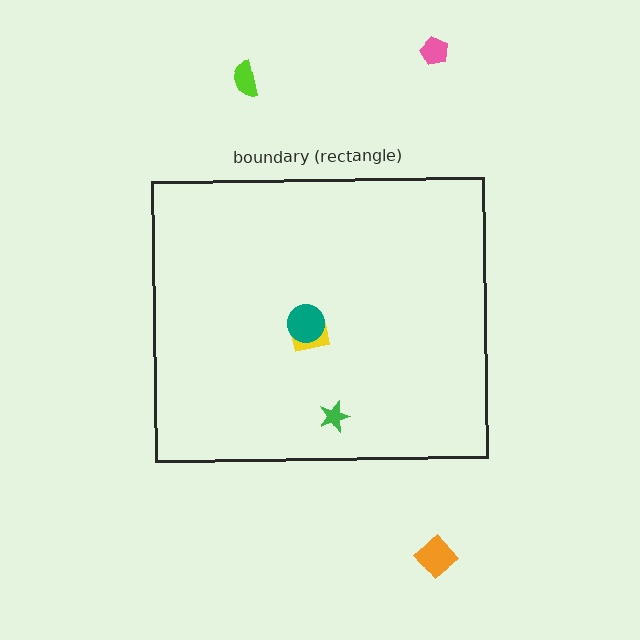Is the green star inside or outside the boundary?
Inside.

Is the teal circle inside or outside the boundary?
Inside.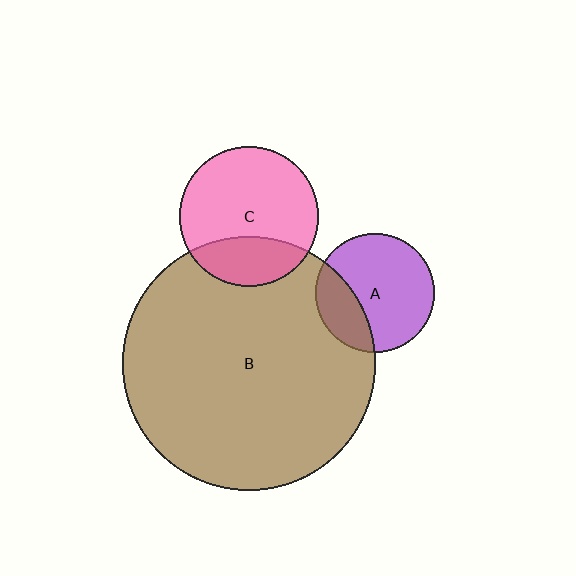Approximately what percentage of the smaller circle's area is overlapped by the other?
Approximately 30%.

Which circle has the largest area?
Circle B (brown).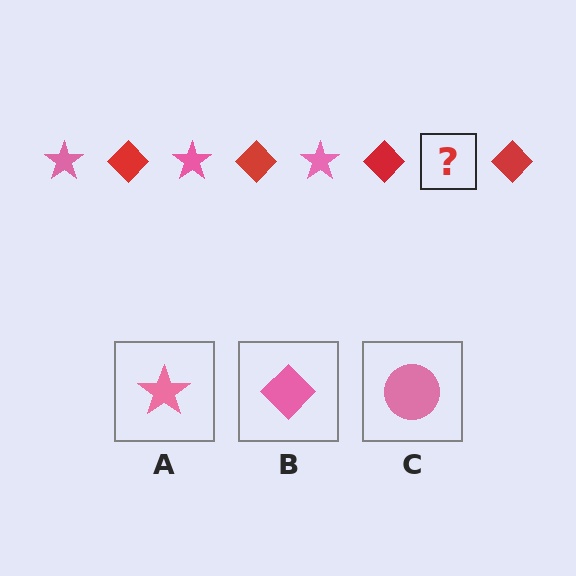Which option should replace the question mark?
Option A.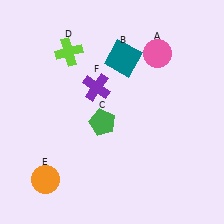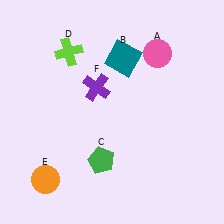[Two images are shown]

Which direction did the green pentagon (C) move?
The green pentagon (C) moved down.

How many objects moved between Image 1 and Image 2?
1 object moved between the two images.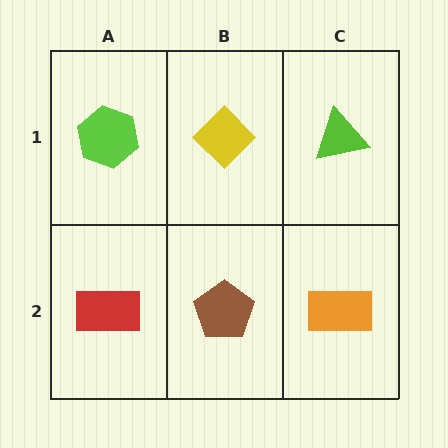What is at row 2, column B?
A brown pentagon.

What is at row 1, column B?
A yellow diamond.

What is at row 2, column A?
A red rectangle.